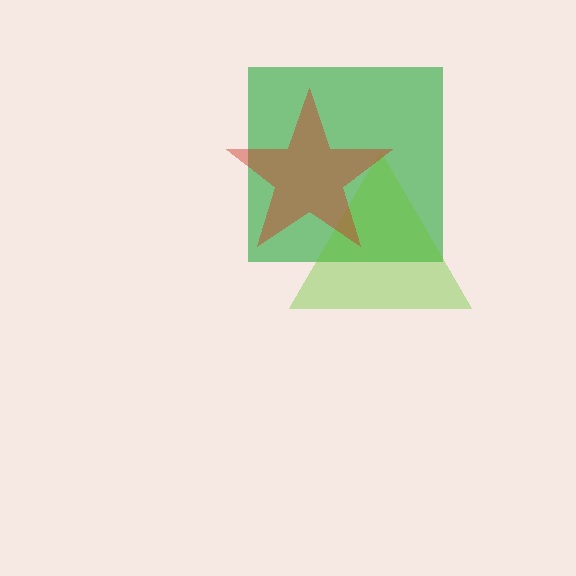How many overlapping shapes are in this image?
There are 3 overlapping shapes in the image.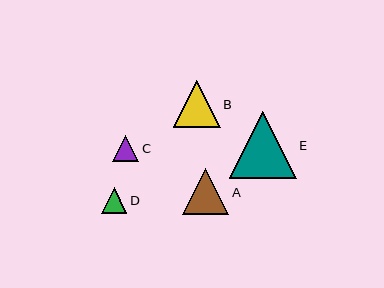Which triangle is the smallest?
Triangle D is the smallest with a size of approximately 25 pixels.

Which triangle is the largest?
Triangle E is the largest with a size of approximately 67 pixels.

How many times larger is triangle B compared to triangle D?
Triangle B is approximately 1.8 times the size of triangle D.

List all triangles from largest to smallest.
From largest to smallest: E, B, A, C, D.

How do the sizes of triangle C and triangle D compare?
Triangle C and triangle D are approximately the same size.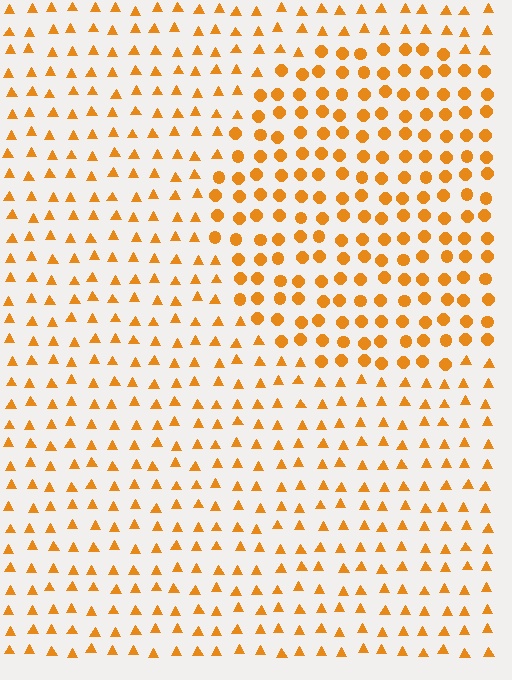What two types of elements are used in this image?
The image uses circles inside the circle region and triangles outside it.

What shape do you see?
I see a circle.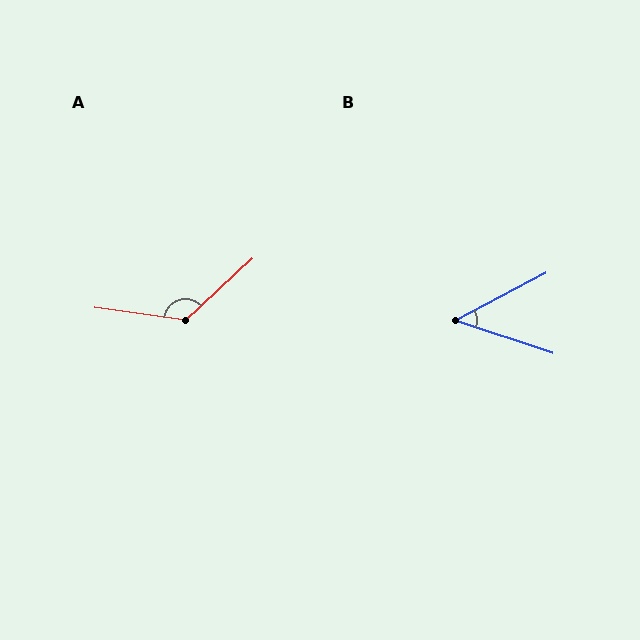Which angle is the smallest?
B, at approximately 46 degrees.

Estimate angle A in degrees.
Approximately 130 degrees.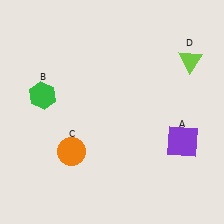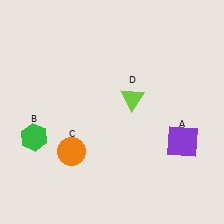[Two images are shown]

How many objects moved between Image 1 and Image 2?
2 objects moved between the two images.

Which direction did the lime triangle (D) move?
The lime triangle (D) moved left.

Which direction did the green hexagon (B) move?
The green hexagon (B) moved down.